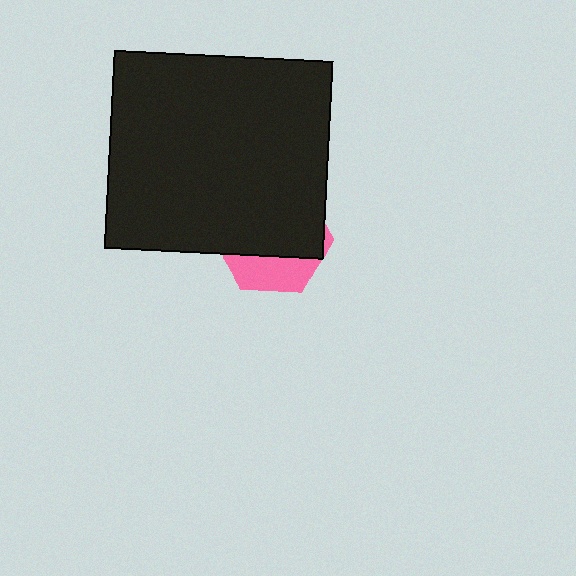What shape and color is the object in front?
The object in front is a black rectangle.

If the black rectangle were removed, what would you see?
You would see the complete pink hexagon.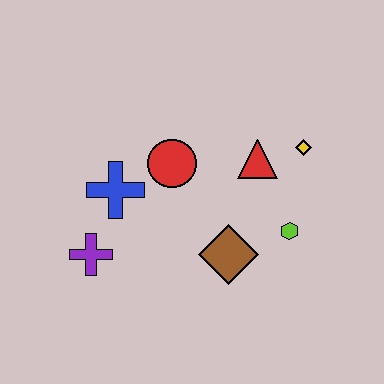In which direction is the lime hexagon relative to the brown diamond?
The lime hexagon is to the right of the brown diamond.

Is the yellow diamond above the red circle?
Yes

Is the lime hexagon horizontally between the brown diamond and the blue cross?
No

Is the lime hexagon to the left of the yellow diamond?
Yes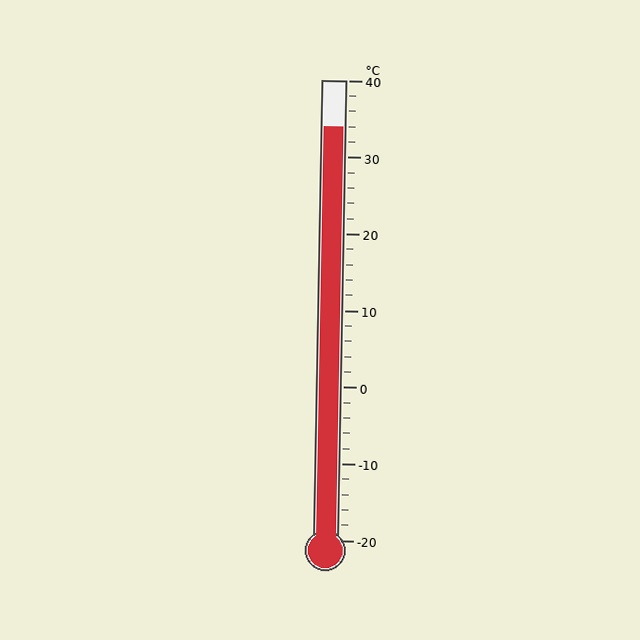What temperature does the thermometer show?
The thermometer shows approximately 34°C.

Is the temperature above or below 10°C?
The temperature is above 10°C.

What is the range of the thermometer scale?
The thermometer scale ranges from -20°C to 40°C.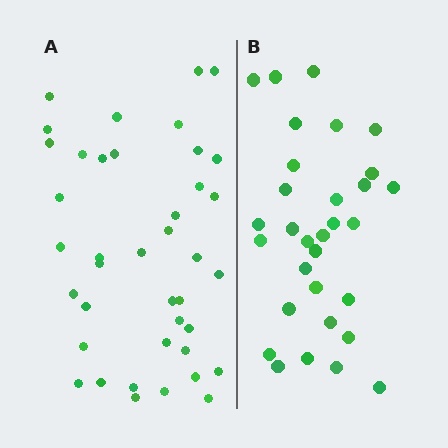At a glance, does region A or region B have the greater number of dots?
Region A (the left region) has more dots.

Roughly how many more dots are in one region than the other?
Region A has roughly 8 or so more dots than region B.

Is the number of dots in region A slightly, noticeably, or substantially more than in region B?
Region A has noticeably more, but not dramatically so. The ratio is roughly 1.3 to 1.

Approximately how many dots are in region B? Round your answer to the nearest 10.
About 30 dots. (The exact count is 31, which rounds to 30.)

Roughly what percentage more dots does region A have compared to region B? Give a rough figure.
About 30% more.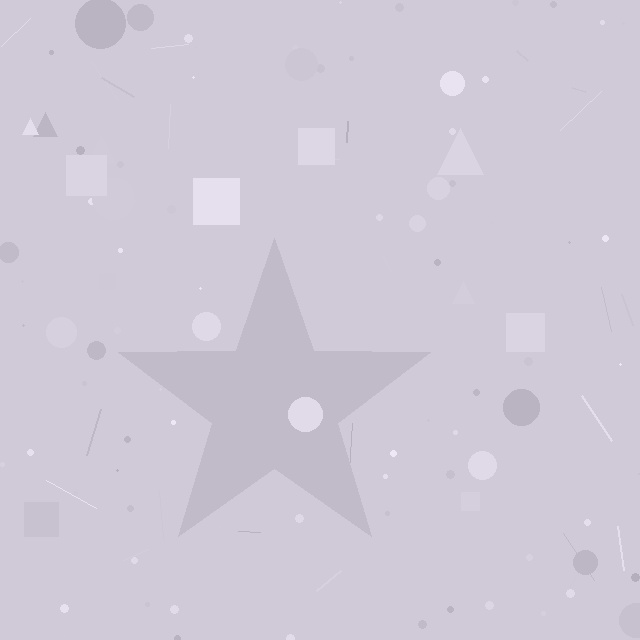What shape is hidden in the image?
A star is hidden in the image.